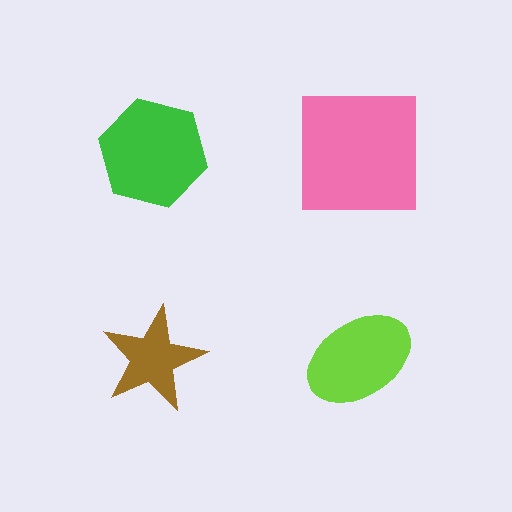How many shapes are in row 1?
2 shapes.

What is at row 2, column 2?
A lime ellipse.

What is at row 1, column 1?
A green hexagon.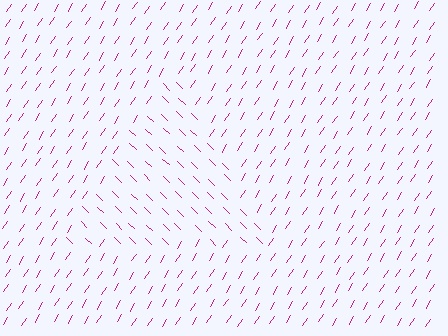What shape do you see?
I see a triangle.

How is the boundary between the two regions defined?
The boundary is defined purely by a change in line orientation (approximately 78 degrees difference). All lines are the same color and thickness.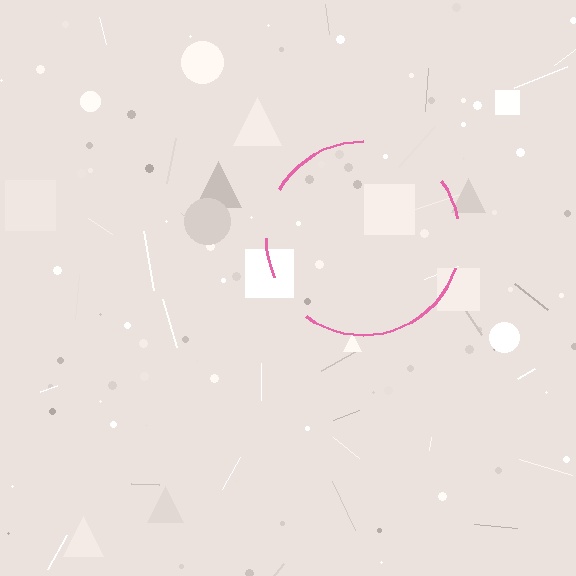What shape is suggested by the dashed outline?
The dashed outline suggests a circle.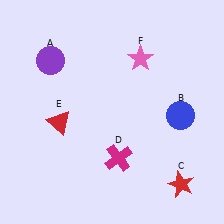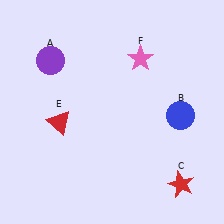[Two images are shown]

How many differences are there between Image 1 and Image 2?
There is 1 difference between the two images.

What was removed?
The magenta cross (D) was removed in Image 2.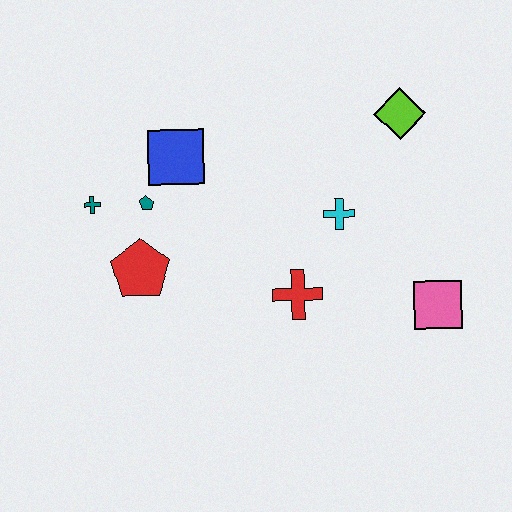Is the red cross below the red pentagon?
Yes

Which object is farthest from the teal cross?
The pink square is farthest from the teal cross.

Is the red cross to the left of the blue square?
No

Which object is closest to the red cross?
The cyan cross is closest to the red cross.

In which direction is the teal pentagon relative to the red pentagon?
The teal pentagon is above the red pentagon.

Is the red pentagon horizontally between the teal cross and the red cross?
Yes